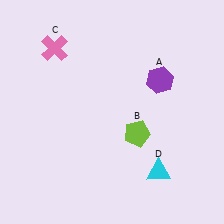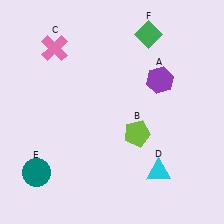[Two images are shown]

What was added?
A teal circle (E), a green diamond (F) were added in Image 2.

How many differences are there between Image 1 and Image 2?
There are 2 differences between the two images.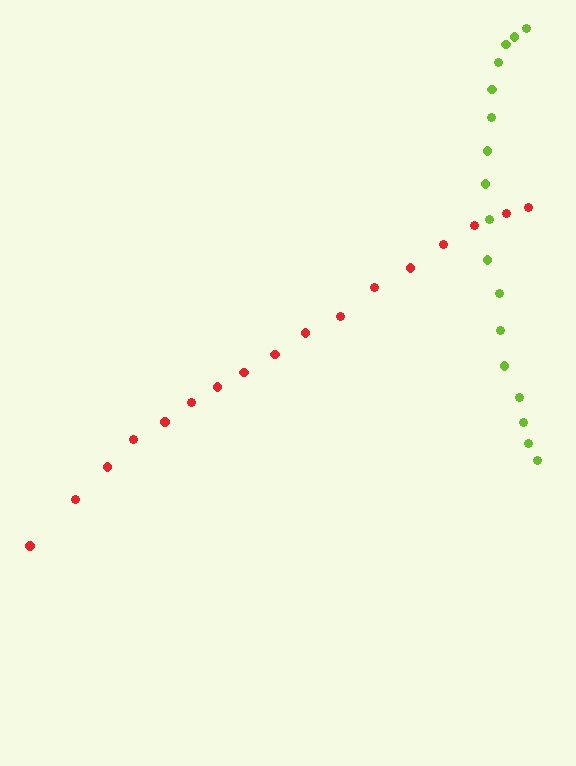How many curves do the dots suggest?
There are 2 distinct paths.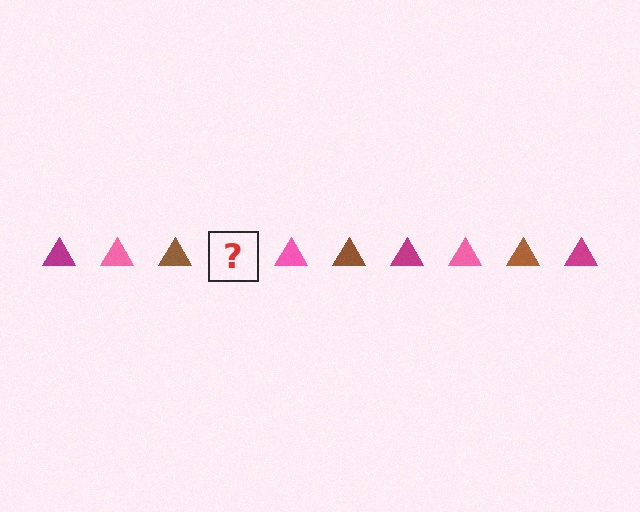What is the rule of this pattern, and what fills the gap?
The rule is that the pattern cycles through magenta, pink, brown triangles. The gap should be filled with a magenta triangle.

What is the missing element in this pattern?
The missing element is a magenta triangle.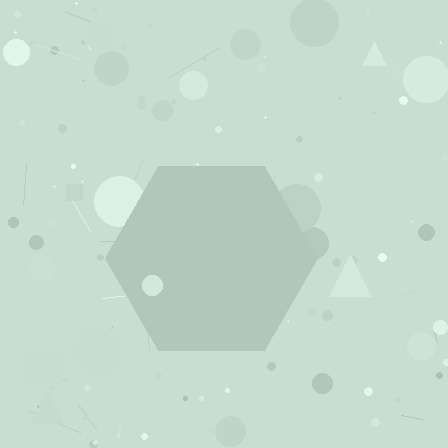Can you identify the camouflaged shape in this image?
The camouflaged shape is a hexagon.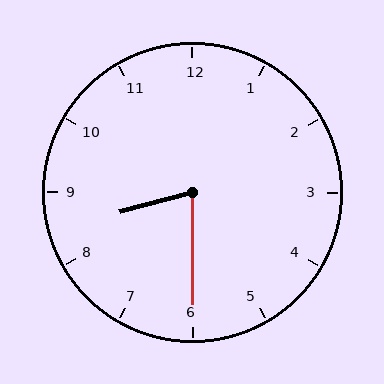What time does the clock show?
8:30.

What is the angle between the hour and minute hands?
Approximately 75 degrees.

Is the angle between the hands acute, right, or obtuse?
It is acute.